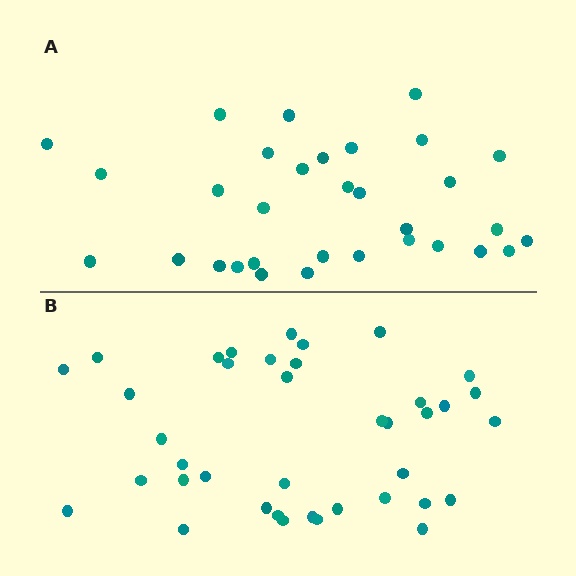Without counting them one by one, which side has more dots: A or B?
Region B (the bottom region) has more dots.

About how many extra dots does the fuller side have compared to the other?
Region B has roughly 8 or so more dots than region A.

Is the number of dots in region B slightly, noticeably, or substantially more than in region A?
Region B has only slightly more — the two regions are fairly close. The ratio is roughly 1.2 to 1.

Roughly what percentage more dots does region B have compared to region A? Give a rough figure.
About 20% more.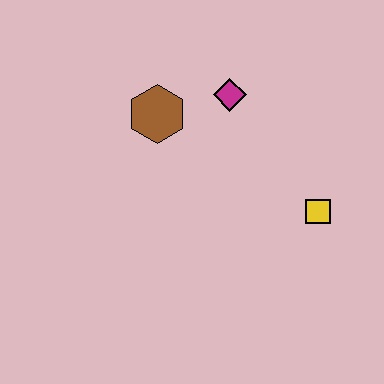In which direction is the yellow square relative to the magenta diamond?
The yellow square is below the magenta diamond.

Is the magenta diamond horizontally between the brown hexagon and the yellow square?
Yes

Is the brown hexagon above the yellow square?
Yes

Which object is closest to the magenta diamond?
The brown hexagon is closest to the magenta diamond.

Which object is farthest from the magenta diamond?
The yellow square is farthest from the magenta diamond.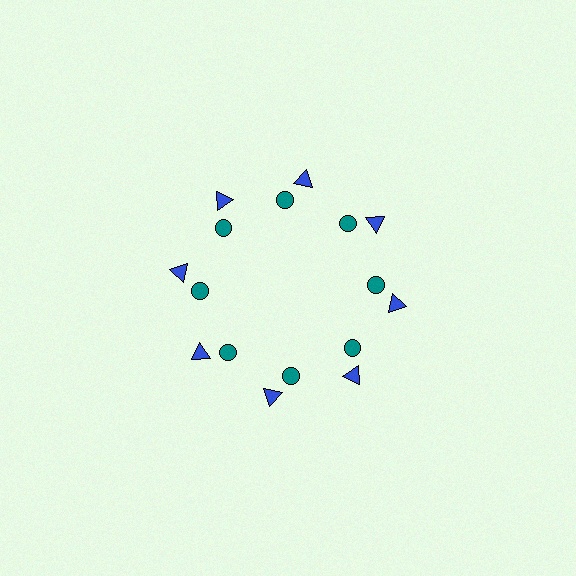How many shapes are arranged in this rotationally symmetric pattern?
There are 16 shapes, arranged in 8 groups of 2.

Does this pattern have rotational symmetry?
Yes, this pattern has 8-fold rotational symmetry. It looks the same after rotating 45 degrees around the center.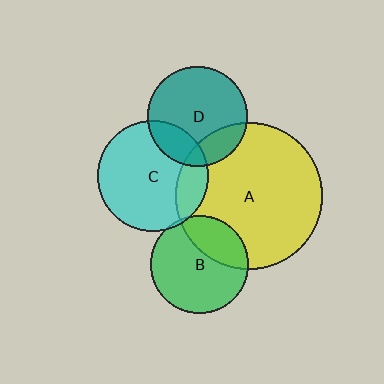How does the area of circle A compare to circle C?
Approximately 1.8 times.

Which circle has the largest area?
Circle A (yellow).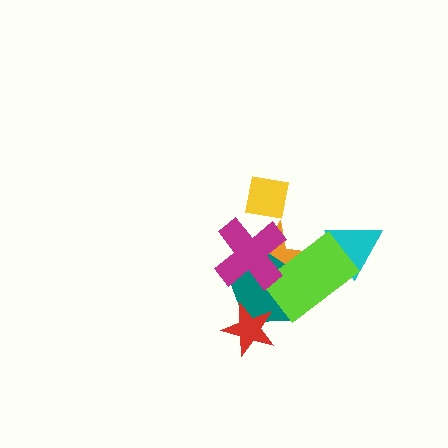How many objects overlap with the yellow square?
0 objects overlap with the yellow square.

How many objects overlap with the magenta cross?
3 objects overlap with the magenta cross.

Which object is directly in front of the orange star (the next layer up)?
The teal pentagon is directly in front of the orange star.